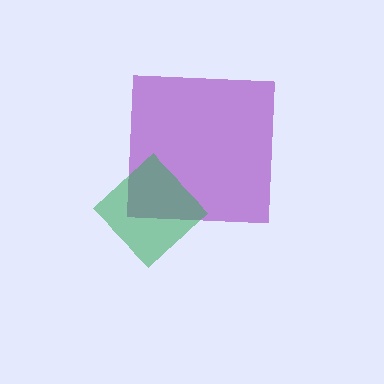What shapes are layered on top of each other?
The layered shapes are: a purple square, a green diamond.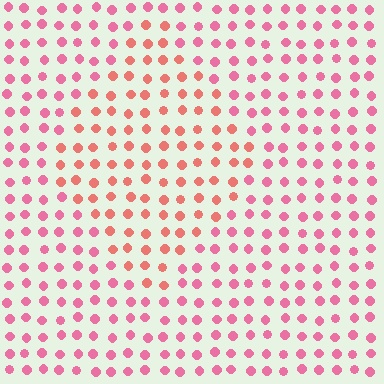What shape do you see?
I see a diamond.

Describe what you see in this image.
The image is filled with small pink elements in a uniform arrangement. A diamond-shaped region is visible where the elements are tinted to a slightly different hue, forming a subtle color boundary.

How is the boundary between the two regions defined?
The boundary is defined purely by a slight shift in hue (about 28 degrees). Spacing, size, and orientation are identical on both sides.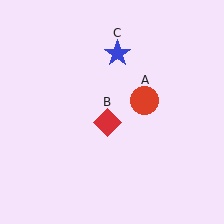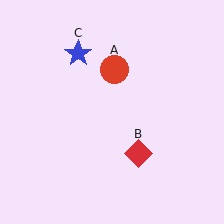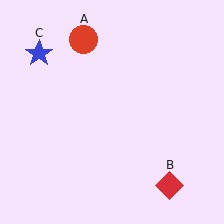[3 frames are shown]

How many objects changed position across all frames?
3 objects changed position: red circle (object A), red diamond (object B), blue star (object C).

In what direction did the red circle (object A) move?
The red circle (object A) moved up and to the left.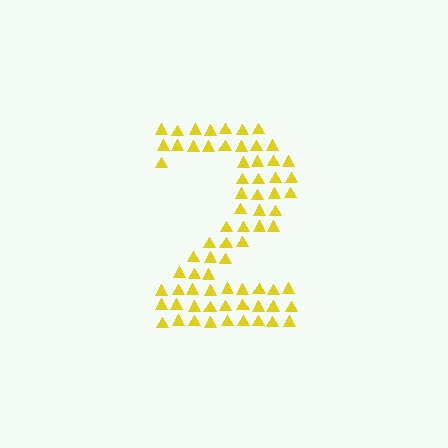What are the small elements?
The small elements are triangles.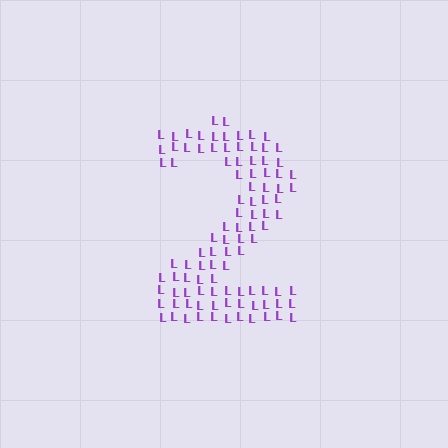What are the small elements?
The small elements are letter L's.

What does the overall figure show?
The overall figure shows the digit 2.